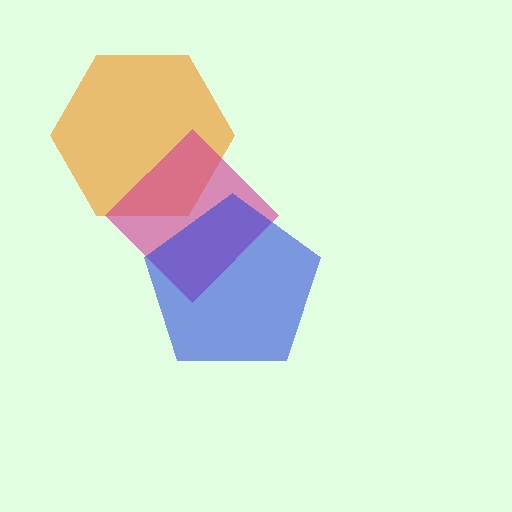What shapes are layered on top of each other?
The layered shapes are: an orange hexagon, a magenta diamond, a blue pentagon.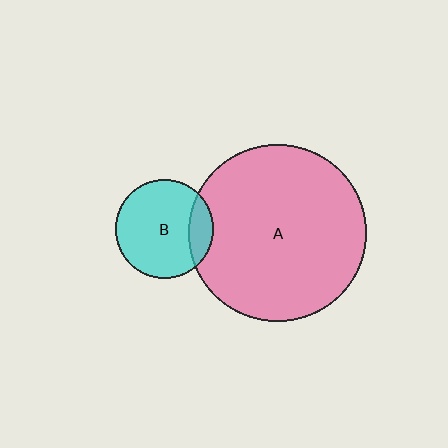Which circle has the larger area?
Circle A (pink).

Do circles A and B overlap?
Yes.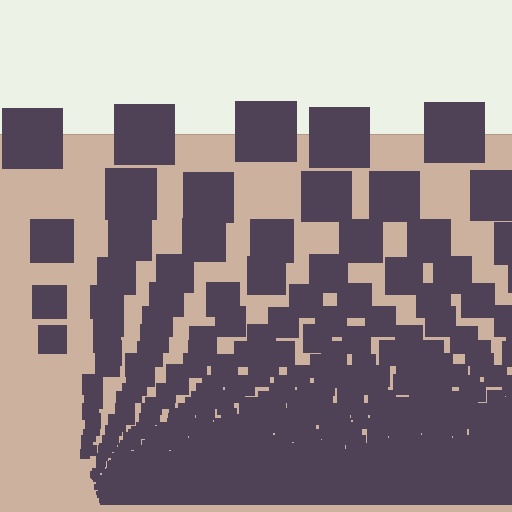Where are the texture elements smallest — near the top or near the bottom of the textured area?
Near the bottom.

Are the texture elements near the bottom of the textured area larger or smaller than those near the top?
Smaller. The gradient is inverted — elements near the bottom are smaller and denser.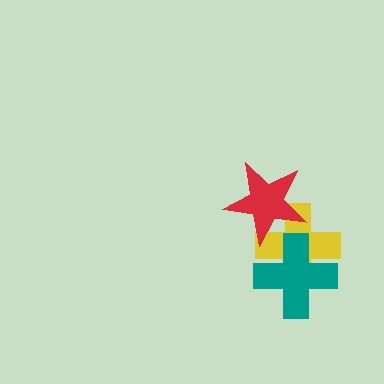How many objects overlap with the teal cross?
1 object overlaps with the teal cross.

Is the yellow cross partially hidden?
Yes, it is partially covered by another shape.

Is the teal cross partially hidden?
No, no other shape covers it.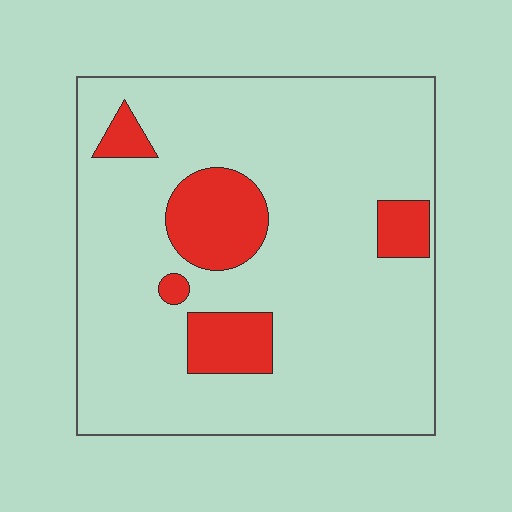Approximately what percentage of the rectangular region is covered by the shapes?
Approximately 15%.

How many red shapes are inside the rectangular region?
5.